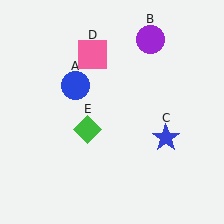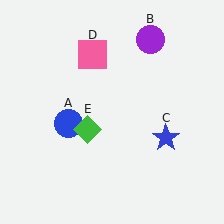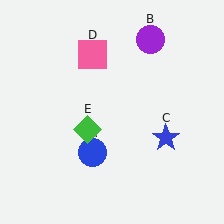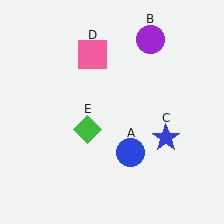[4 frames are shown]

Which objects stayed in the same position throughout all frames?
Purple circle (object B) and blue star (object C) and pink square (object D) and green diamond (object E) remained stationary.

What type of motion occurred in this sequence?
The blue circle (object A) rotated counterclockwise around the center of the scene.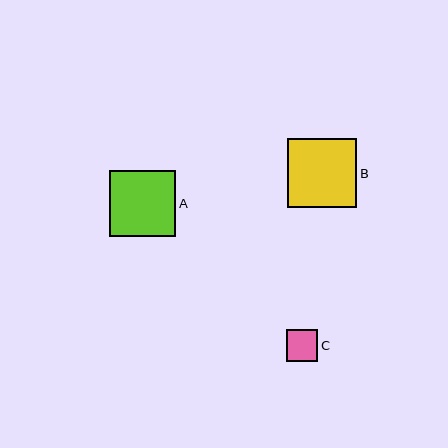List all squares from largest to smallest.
From largest to smallest: B, A, C.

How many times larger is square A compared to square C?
Square A is approximately 2.1 times the size of square C.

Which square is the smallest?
Square C is the smallest with a size of approximately 32 pixels.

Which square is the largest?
Square B is the largest with a size of approximately 69 pixels.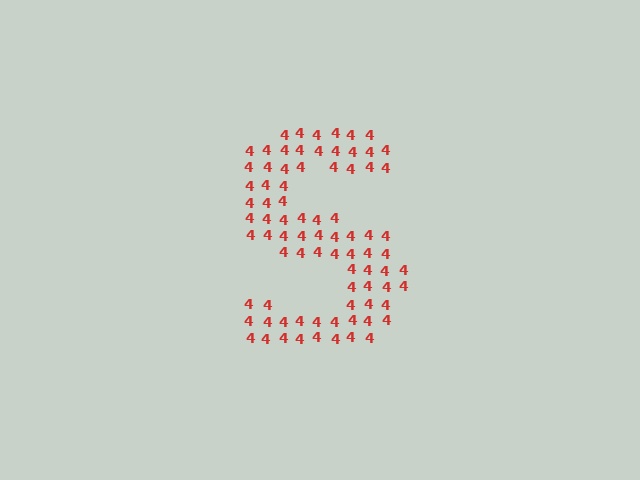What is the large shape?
The large shape is the letter S.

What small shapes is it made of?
It is made of small digit 4's.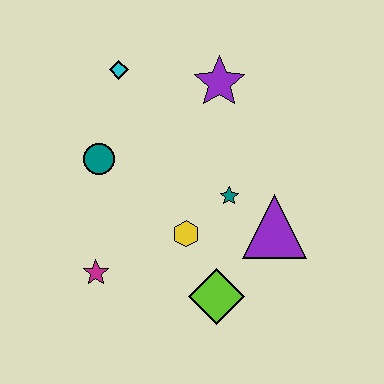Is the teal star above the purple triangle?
Yes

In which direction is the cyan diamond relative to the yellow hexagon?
The cyan diamond is above the yellow hexagon.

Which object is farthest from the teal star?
The cyan diamond is farthest from the teal star.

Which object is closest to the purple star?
The cyan diamond is closest to the purple star.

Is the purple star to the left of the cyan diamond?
No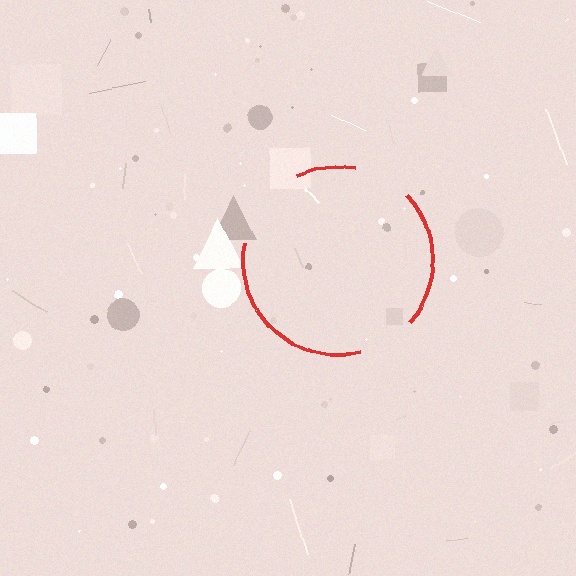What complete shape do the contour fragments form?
The contour fragments form a circle.